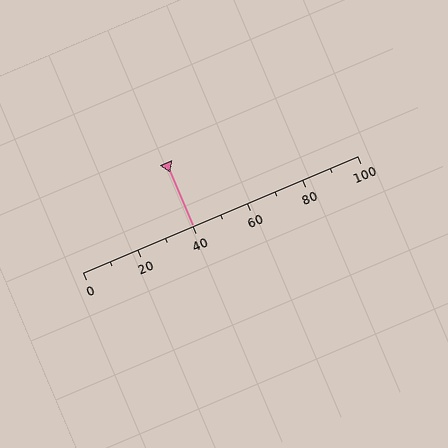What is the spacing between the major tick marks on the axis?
The major ticks are spaced 20 apart.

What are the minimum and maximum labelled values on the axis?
The axis runs from 0 to 100.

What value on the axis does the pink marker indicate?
The marker indicates approximately 40.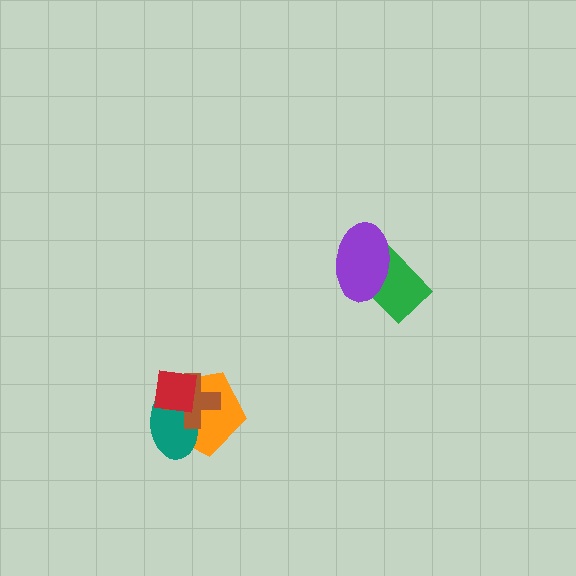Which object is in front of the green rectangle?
The purple ellipse is in front of the green rectangle.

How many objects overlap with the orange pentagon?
3 objects overlap with the orange pentagon.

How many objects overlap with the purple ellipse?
1 object overlaps with the purple ellipse.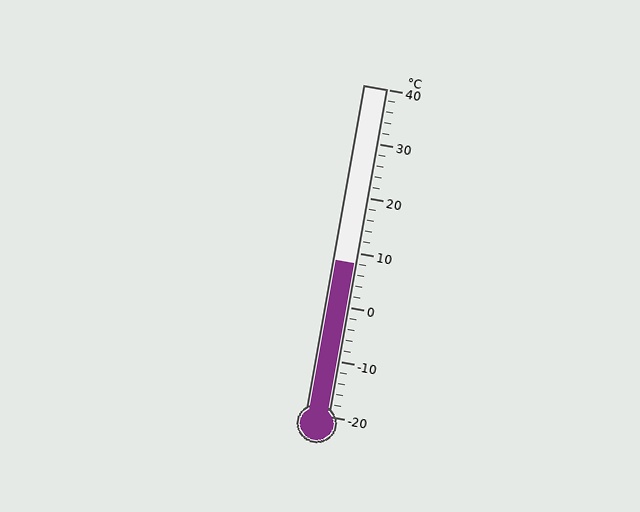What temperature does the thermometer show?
The thermometer shows approximately 8°C.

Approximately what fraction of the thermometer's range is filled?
The thermometer is filled to approximately 45% of its range.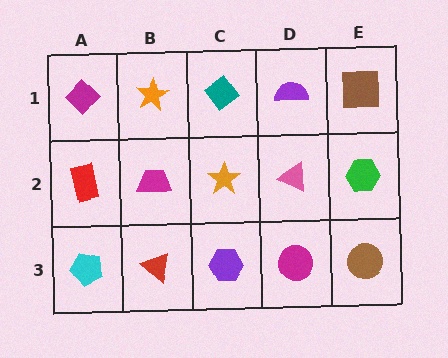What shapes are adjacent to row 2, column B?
An orange star (row 1, column B), a red triangle (row 3, column B), a red rectangle (row 2, column A), an orange star (row 2, column C).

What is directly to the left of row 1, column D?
A teal diamond.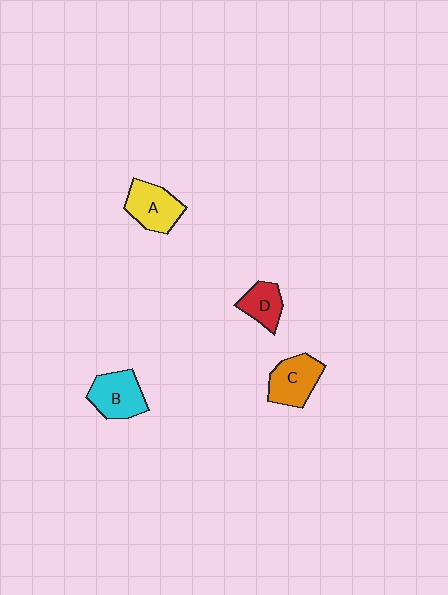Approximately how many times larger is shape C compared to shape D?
Approximately 1.4 times.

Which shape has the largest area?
Shape B (cyan).